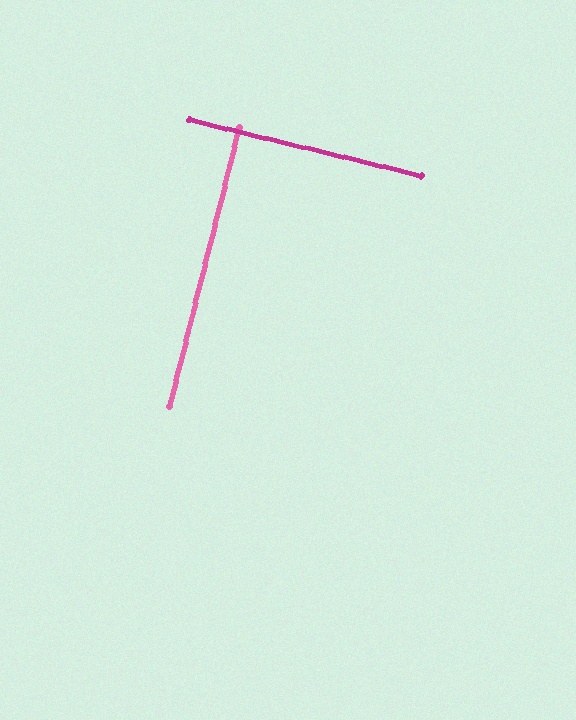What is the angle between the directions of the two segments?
Approximately 89 degrees.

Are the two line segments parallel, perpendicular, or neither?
Perpendicular — they meet at approximately 89°.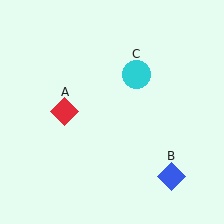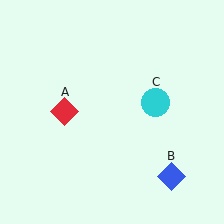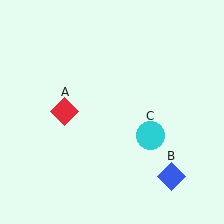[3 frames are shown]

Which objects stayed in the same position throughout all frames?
Red diamond (object A) and blue diamond (object B) remained stationary.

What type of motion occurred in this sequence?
The cyan circle (object C) rotated clockwise around the center of the scene.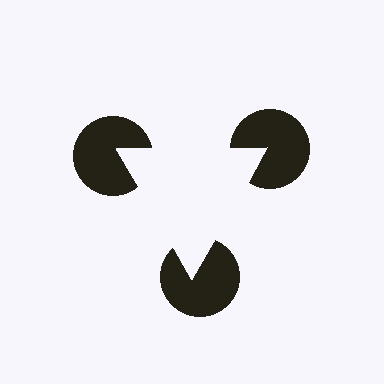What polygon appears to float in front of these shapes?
An illusory triangle — its edges are inferred from the aligned wedge cuts in the pac-man discs, not physically drawn.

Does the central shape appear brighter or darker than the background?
It typically appears slightly brighter than the background, even though no actual brightness change is drawn.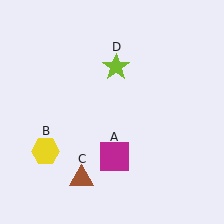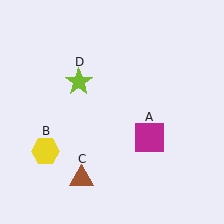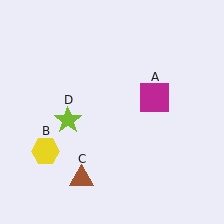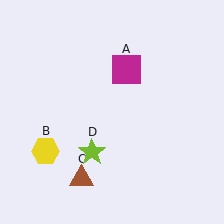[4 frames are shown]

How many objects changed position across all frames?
2 objects changed position: magenta square (object A), lime star (object D).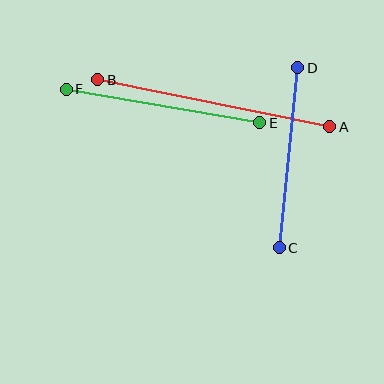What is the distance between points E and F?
The distance is approximately 196 pixels.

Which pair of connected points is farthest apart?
Points A and B are farthest apart.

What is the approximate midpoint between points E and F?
The midpoint is at approximately (163, 106) pixels.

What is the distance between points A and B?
The distance is approximately 236 pixels.